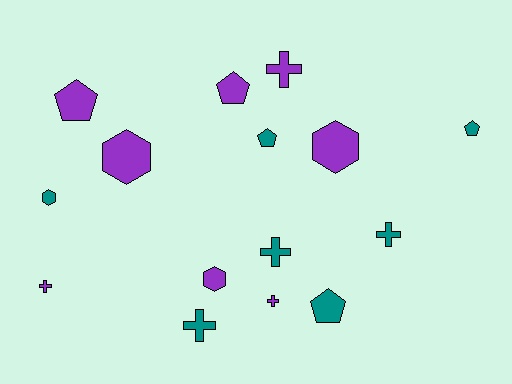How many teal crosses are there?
There are 3 teal crosses.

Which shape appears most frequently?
Cross, with 6 objects.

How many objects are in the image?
There are 15 objects.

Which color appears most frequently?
Purple, with 8 objects.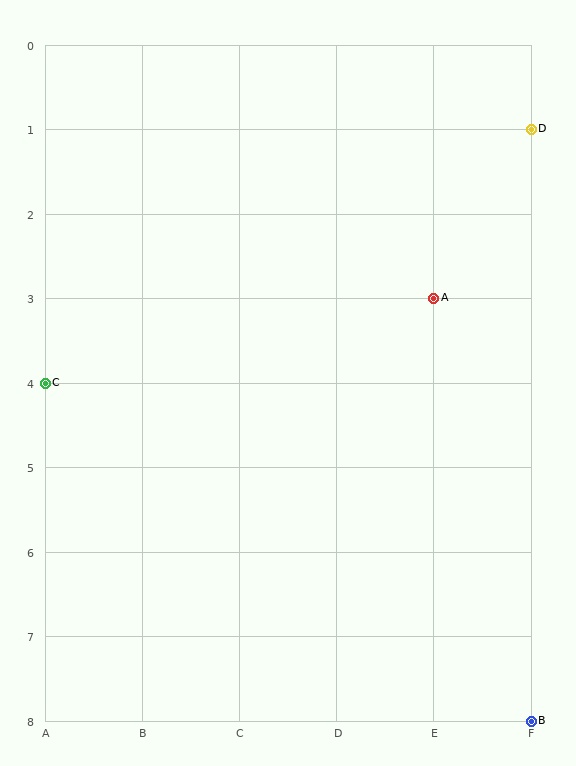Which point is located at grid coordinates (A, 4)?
Point C is at (A, 4).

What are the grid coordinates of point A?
Point A is at grid coordinates (E, 3).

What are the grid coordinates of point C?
Point C is at grid coordinates (A, 4).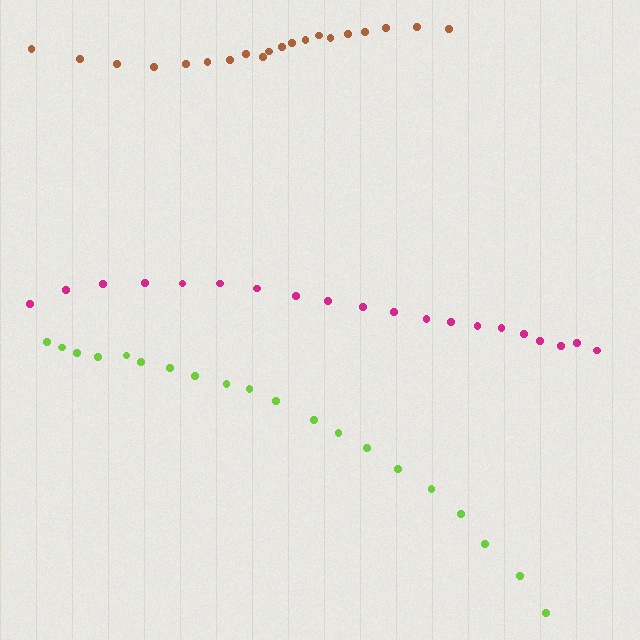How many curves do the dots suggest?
There are 3 distinct paths.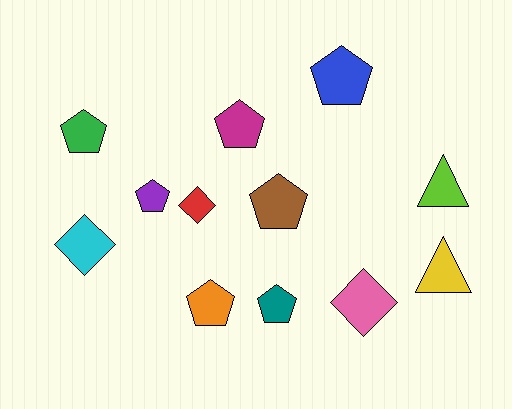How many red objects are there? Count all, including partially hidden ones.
There is 1 red object.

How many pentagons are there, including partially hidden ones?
There are 7 pentagons.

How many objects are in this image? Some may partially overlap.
There are 12 objects.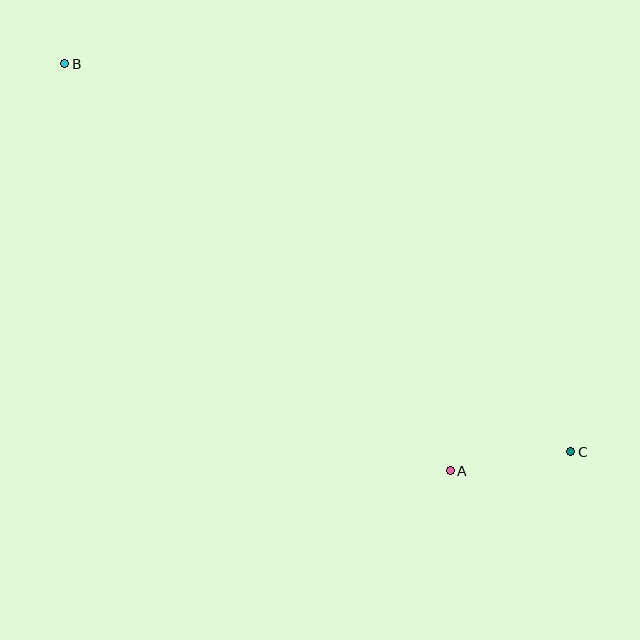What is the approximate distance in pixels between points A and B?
The distance between A and B is approximately 560 pixels.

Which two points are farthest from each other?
Points B and C are farthest from each other.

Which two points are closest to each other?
Points A and C are closest to each other.